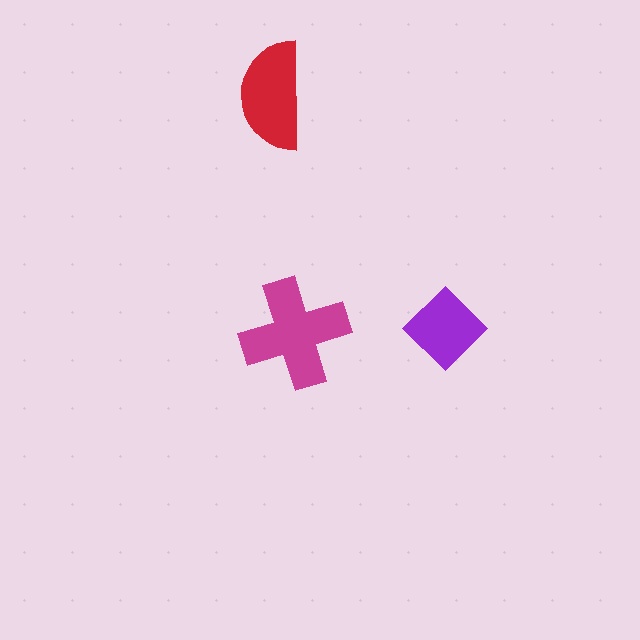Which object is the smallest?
The purple diamond.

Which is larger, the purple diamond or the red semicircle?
The red semicircle.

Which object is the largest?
The magenta cross.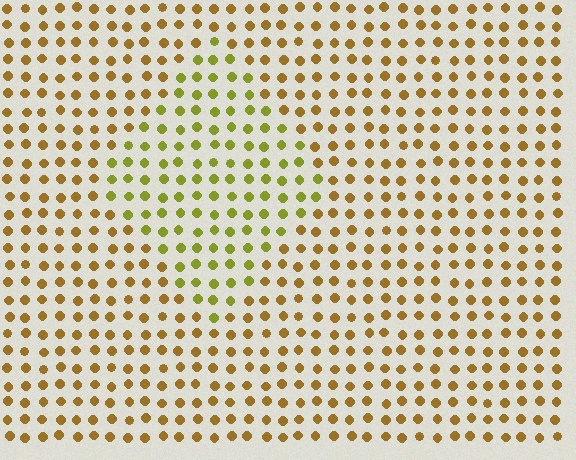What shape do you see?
I see a diamond.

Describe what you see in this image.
The image is filled with small brown elements in a uniform arrangement. A diamond-shaped region is visible where the elements are tinted to a slightly different hue, forming a subtle color boundary.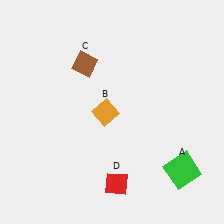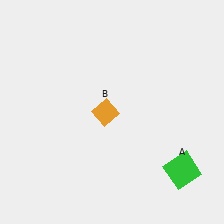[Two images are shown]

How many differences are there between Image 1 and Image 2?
There are 2 differences between the two images.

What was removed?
The brown diamond (C), the red diamond (D) were removed in Image 2.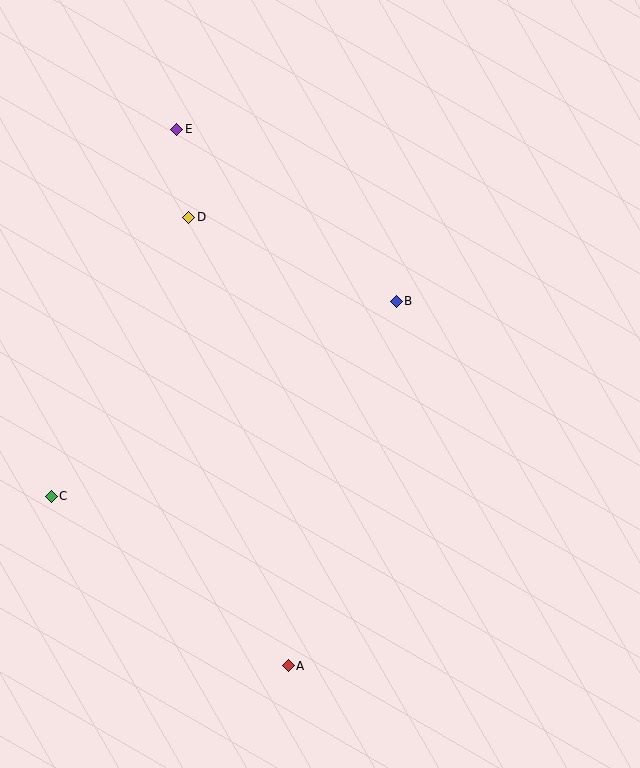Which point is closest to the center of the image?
Point B at (396, 301) is closest to the center.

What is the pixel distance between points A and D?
The distance between A and D is 459 pixels.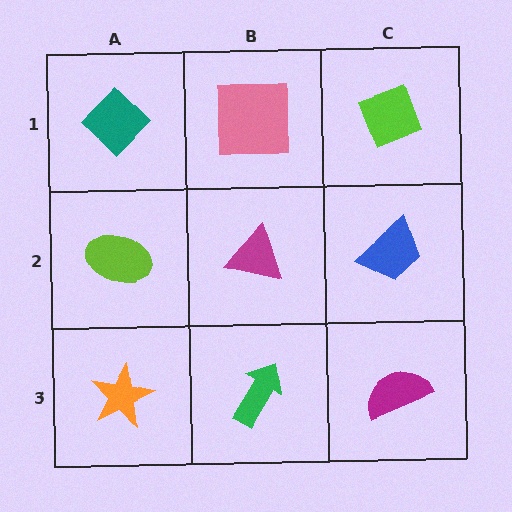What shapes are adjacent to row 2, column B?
A pink square (row 1, column B), a green arrow (row 3, column B), a lime ellipse (row 2, column A), a blue trapezoid (row 2, column C).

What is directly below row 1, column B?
A magenta triangle.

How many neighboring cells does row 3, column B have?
3.